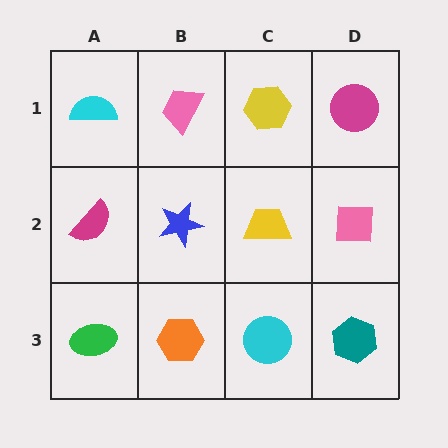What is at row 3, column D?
A teal hexagon.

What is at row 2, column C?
A yellow trapezoid.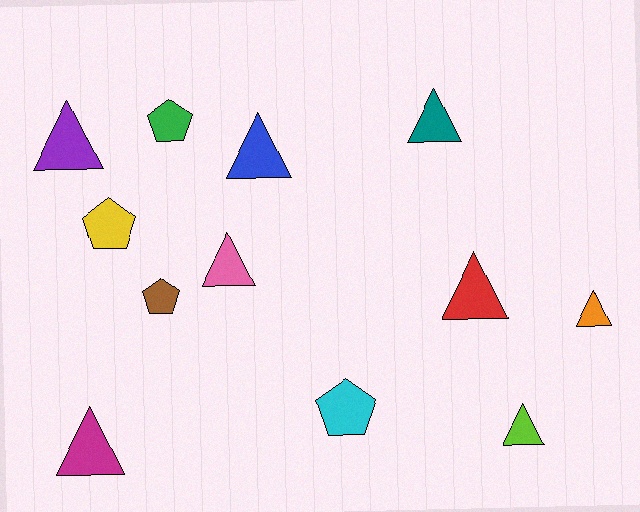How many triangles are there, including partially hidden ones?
There are 8 triangles.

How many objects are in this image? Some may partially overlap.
There are 12 objects.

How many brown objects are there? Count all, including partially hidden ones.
There is 1 brown object.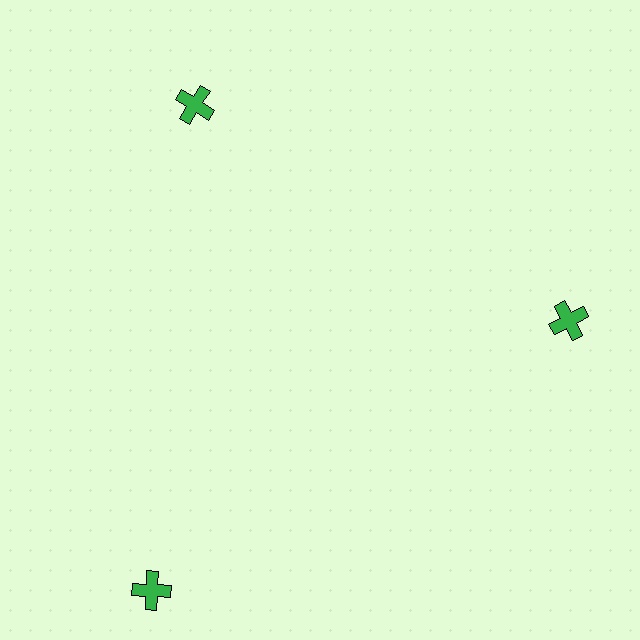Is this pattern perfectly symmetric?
No. The 3 green crosses are arranged in a ring, but one element near the 7 o'clock position is pushed outward from the center, breaking the 3-fold rotational symmetry.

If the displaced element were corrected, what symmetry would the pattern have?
It would have 3-fold rotational symmetry — the pattern would map onto itself every 120 degrees.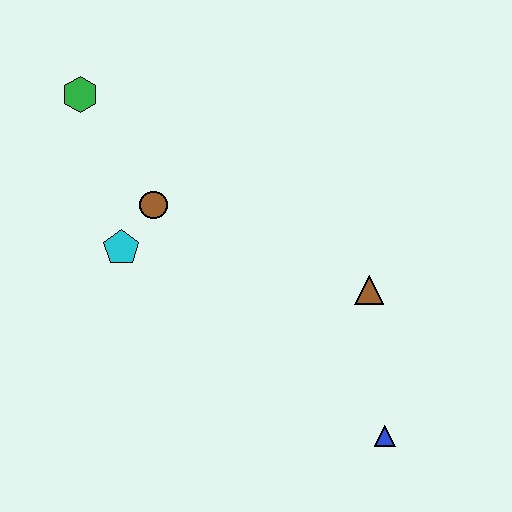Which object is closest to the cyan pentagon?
The brown circle is closest to the cyan pentagon.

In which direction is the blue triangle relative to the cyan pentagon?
The blue triangle is to the right of the cyan pentagon.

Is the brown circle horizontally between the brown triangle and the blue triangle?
No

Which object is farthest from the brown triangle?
The green hexagon is farthest from the brown triangle.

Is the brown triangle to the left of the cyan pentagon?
No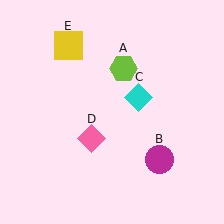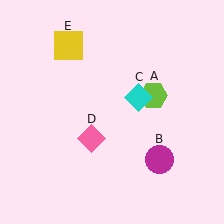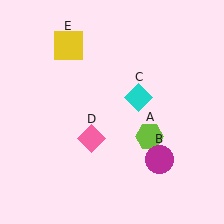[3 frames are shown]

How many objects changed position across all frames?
1 object changed position: lime hexagon (object A).